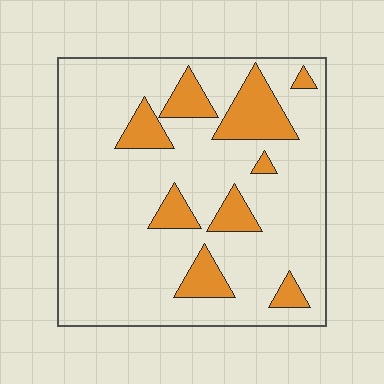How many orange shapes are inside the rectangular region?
9.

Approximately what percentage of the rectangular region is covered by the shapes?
Approximately 20%.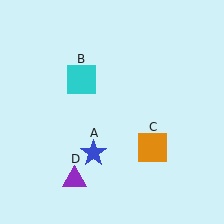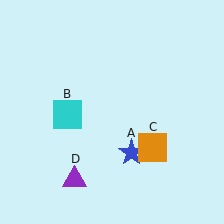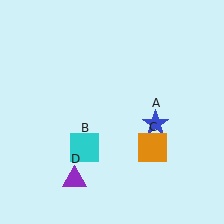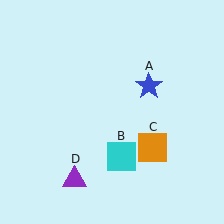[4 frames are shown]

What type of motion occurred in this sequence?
The blue star (object A), cyan square (object B) rotated counterclockwise around the center of the scene.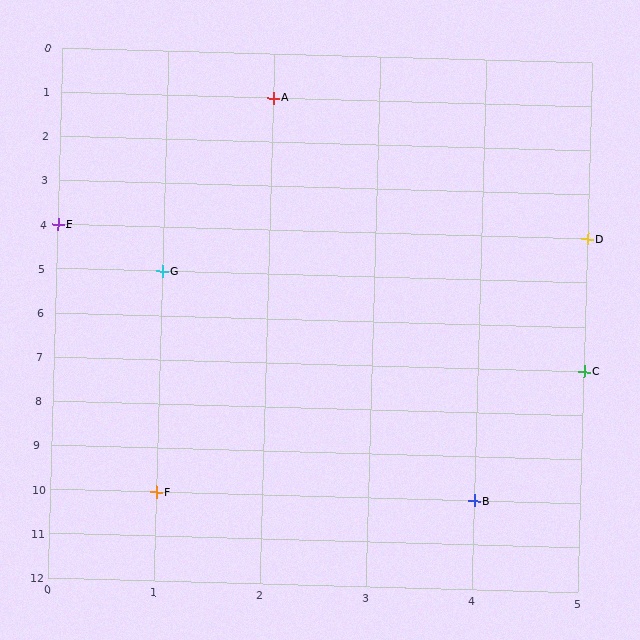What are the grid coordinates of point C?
Point C is at grid coordinates (5, 7).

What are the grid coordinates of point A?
Point A is at grid coordinates (2, 1).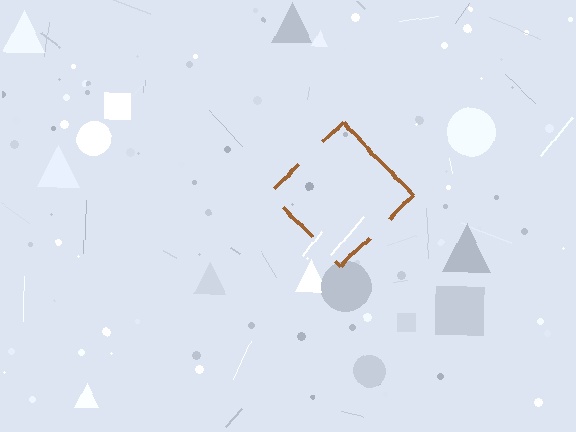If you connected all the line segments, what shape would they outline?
They would outline a diamond.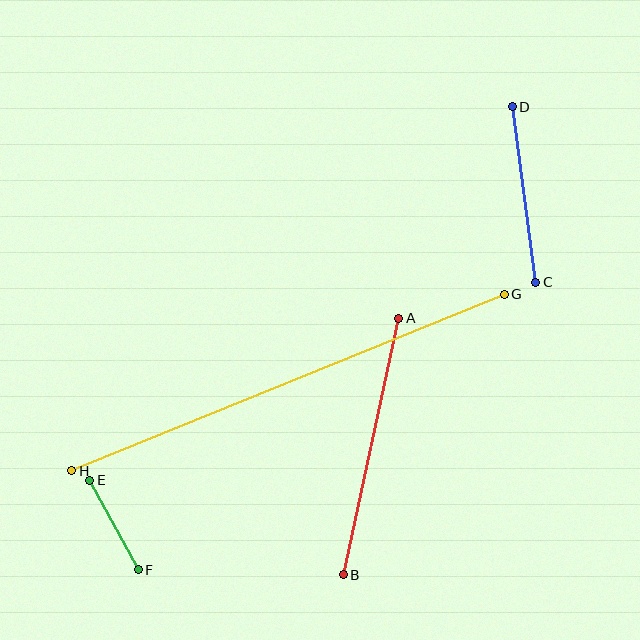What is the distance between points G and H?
The distance is approximately 467 pixels.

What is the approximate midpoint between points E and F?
The midpoint is at approximately (114, 525) pixels.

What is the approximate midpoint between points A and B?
The midpoint is at approximately (371, 446) pixels.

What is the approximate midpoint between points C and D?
The midpoint is at approximately (524, 194) pixels.